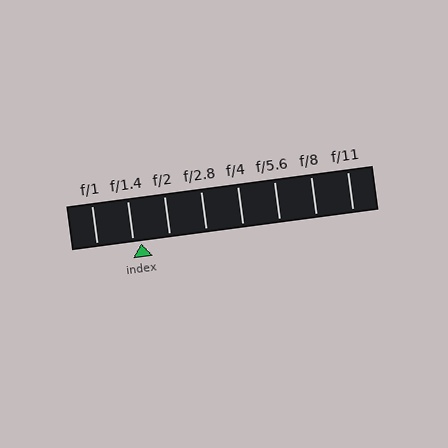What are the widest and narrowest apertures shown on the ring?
The widest aperture shown is f/1 and the narrowest is f/11.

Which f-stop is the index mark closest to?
The index mark is closest to f/1.4.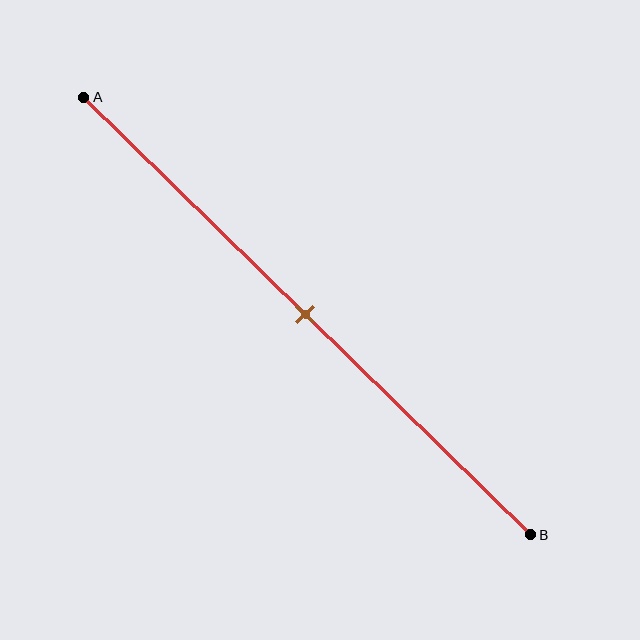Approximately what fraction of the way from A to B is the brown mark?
The brown mark is approximately 50% of the way from A to B.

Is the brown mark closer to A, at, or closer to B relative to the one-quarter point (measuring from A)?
The brown mark is closer to point B than the one-quarter point of segment AB.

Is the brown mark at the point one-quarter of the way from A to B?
No, the mark is at about 50% from A, not at the 25% one-quarter point.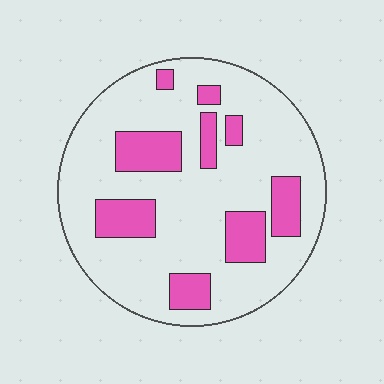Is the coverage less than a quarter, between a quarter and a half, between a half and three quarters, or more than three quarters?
Less than a quarter.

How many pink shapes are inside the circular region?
9.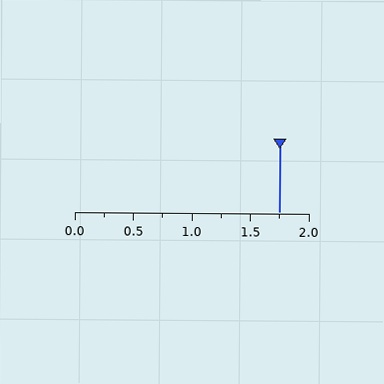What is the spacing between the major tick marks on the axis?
The major ticks are spaced 0.5 apart.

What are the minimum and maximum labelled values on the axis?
The axis runs from 0.0 to 2.0.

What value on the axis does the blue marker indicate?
The marker indicates approximately 1.75.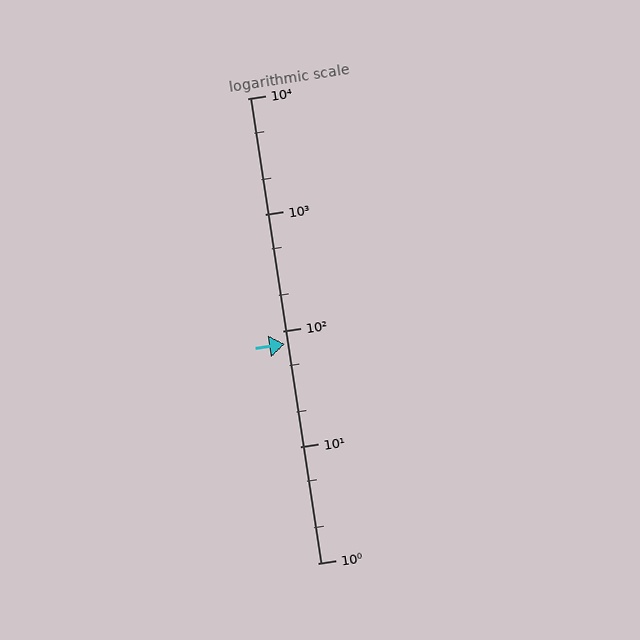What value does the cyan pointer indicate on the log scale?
The pointer indicates approximately 77.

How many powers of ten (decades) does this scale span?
The scale spans 4 decades, from 1 to 10000.